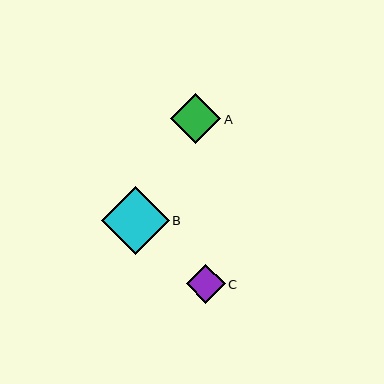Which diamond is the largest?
Diamond B is the largest with a size of approximately 68 pixels.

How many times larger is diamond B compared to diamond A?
Diamond B is approximately 1.4 times the size of diamond A.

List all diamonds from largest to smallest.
From largest to smallest: B, A, C.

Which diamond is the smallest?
Diamond C is the smallest with a size of approximately 39 pixels.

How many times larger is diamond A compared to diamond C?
Diamond A is approximately 1.3 times the size of diamond C.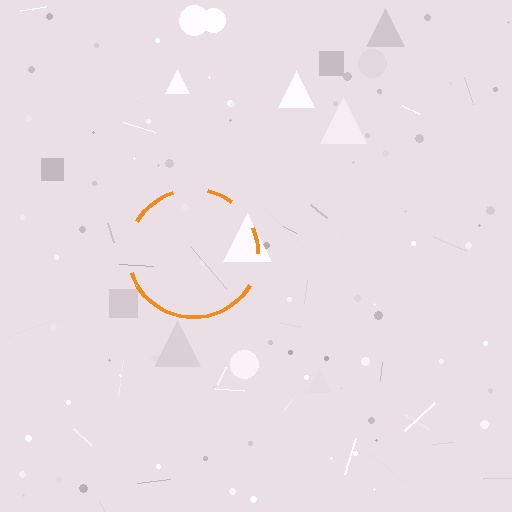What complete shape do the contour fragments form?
The contour fragments form a circle.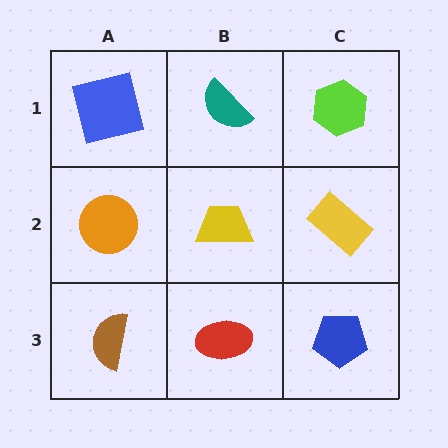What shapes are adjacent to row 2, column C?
A lime hexagon (row 1, column C), a blue pentagon (row 3, column C), a yellow trapezoid (row 2, column B).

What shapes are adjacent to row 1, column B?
A yellow trapezoid (row 2, column B), a blue square (row 1, column A), a lime hexagon (row 1, column C).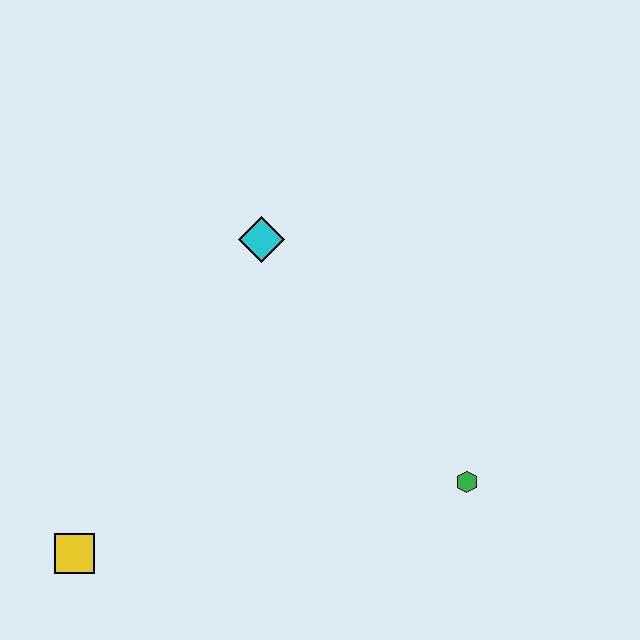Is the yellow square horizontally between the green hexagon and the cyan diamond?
No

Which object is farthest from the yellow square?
The green hexagon is farthest from the yellow square.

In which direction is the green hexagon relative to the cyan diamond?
The green hexagon is below the cyan diamond.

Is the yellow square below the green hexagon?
Yes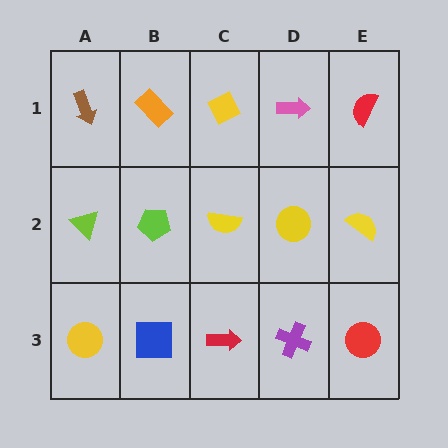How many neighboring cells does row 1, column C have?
3.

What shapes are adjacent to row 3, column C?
A yellow semicircle (row 2, column C), a blue square (row 3, column B), a purple cross (row 3, column D).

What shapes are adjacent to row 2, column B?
An orange rectangle (row 1, column B), a blue square (row 3, column B), a lime triangle (row 2, column A), a yellow semicircle (row 2, column C).